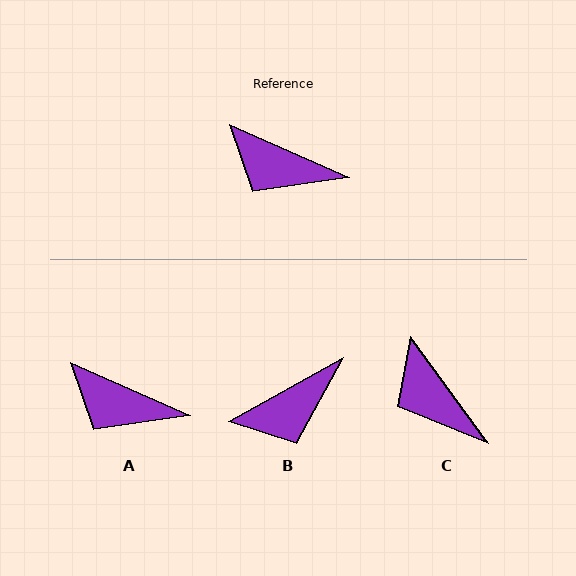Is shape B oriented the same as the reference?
No, it is off by about 53 degrees.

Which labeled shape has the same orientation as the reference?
A.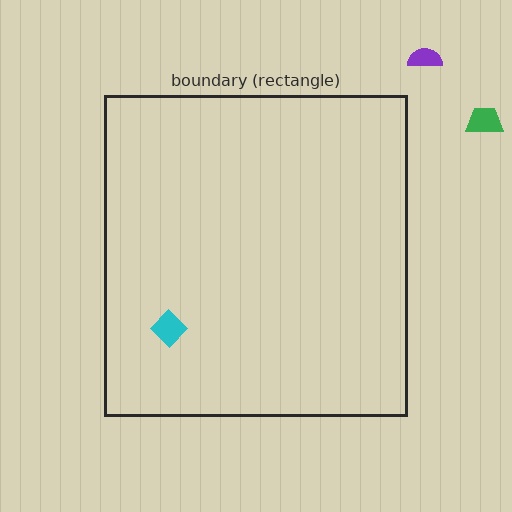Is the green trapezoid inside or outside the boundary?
Outside.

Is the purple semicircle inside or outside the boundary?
Outside.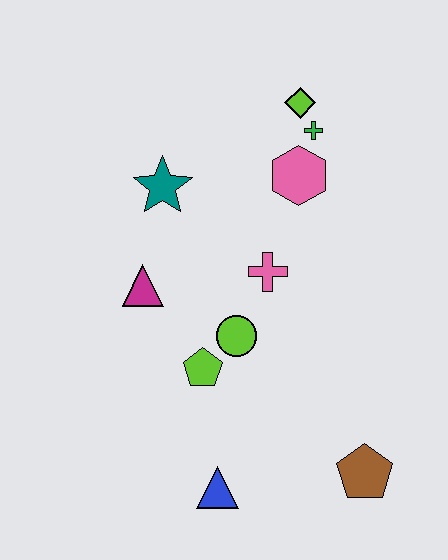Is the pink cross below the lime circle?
No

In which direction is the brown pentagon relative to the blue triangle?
The brown pentagon is to the right of the blue triangle.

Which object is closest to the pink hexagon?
The green cross is closest to the pink hexagon.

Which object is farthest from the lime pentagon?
The lime diamond is farthest from the lime pentagon.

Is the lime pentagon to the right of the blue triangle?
No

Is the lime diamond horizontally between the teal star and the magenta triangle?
No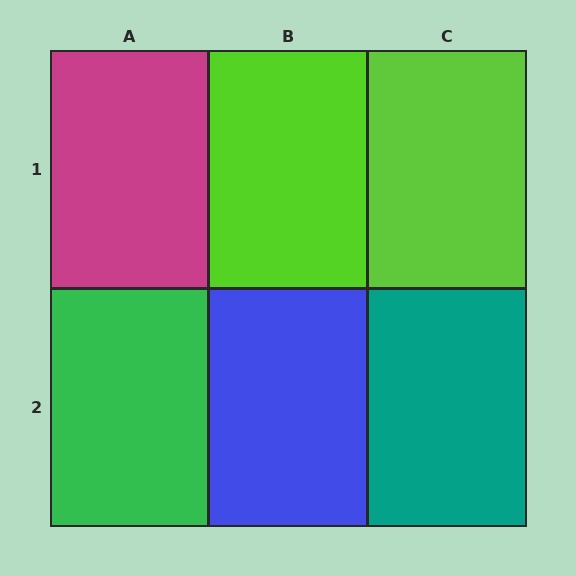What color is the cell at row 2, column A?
Green.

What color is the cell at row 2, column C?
Teal.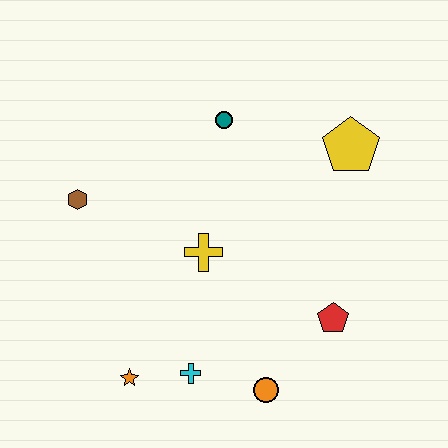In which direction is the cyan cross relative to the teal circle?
The cyan cross is below the teal circle.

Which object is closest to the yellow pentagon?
The teal circle is closest to the yellow pentagon.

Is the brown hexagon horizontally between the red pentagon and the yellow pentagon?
No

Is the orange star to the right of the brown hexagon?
Yes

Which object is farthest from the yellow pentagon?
The orange star is farthest from the yellow pentagon.